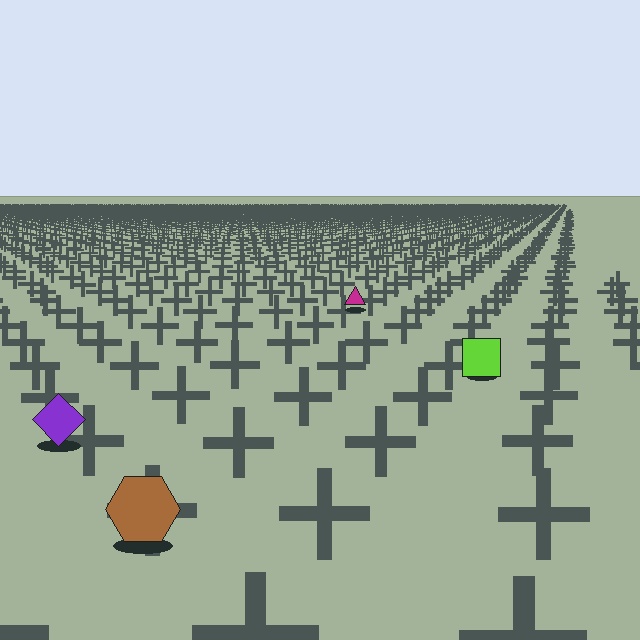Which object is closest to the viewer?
The brown hexagon is closest. The texture marks near it are larger and more spread out.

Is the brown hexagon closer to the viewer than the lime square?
Yes. The brown hexagon is closer — you can tell from the texture gradient: the ground texture is coarser near it.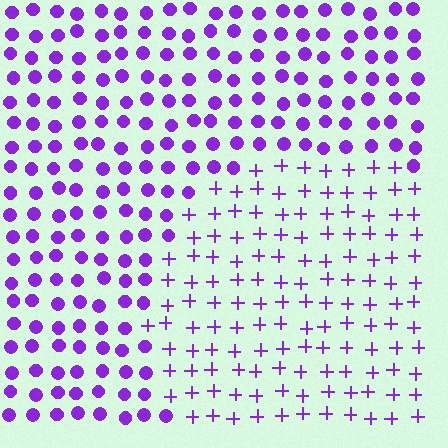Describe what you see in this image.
The image is filled with small purple elements arranged in a uniform grid. A circle-shaped region contains plus signs, while the surrounding area contains circles. The boundary is defined purely by the change in element shape.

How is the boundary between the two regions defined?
The boundary is defined by a change in element shape: plus signs inside vs. circles outside. All elements share the same color and spacing.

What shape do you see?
I see a circle.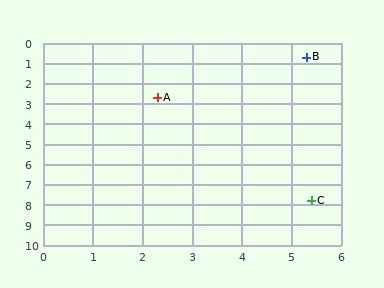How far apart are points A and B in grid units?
Points A and B are about 3.6 grid units apart.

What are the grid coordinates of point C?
Point C is at approximately (5.4, 7.8).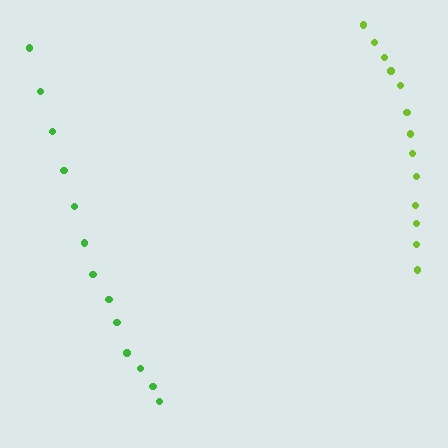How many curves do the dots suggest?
There are 2 distinct paths.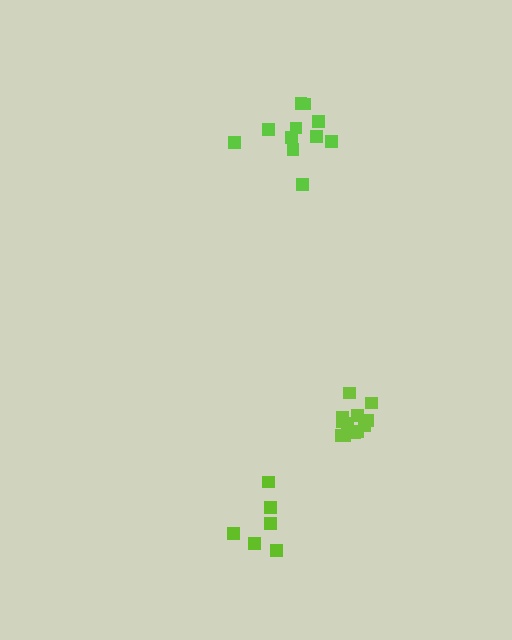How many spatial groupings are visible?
There are 3 spatial groupings.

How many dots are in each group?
Group 1: 11 dots, Group 2: 12 dots, Group 3: 6 dots (29 total).